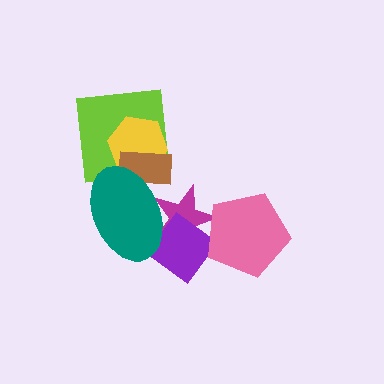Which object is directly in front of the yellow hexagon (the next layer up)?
The brown rectangle is directly in front of the yellow hexagon.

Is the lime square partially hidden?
Yes, it is partially covered by another shape.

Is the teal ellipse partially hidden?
No, no other shape covers it.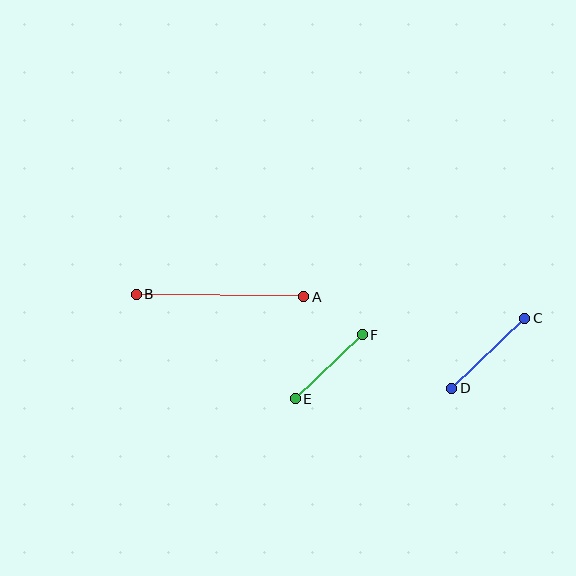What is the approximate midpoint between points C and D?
The midpoint is at approximately (488, 353) pixels.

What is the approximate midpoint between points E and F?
The midpoint is at approximately (329, 367) pixels.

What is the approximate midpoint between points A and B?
The midpoint is at approximately (220, 295) pixels.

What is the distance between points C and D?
The distance is approximately 101 pixels.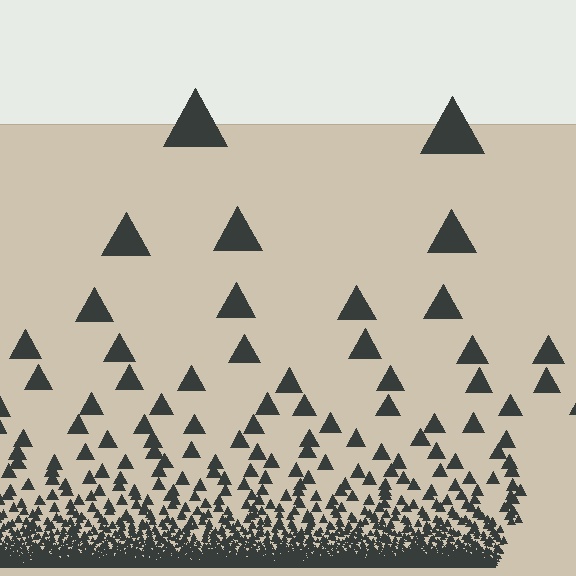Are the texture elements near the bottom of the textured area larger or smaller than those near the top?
Smaller. The gradient is inverted — elements near the bottom are smaller and denser.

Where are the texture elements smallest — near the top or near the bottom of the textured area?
Near the bottom.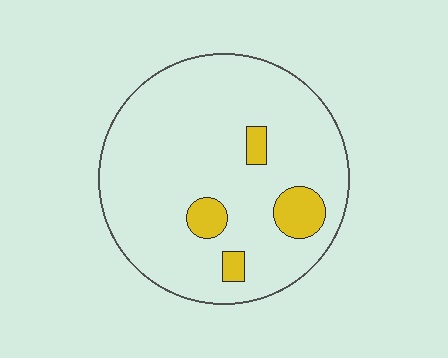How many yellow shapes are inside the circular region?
4.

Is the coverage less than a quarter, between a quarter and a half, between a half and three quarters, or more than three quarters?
Less than a quarter.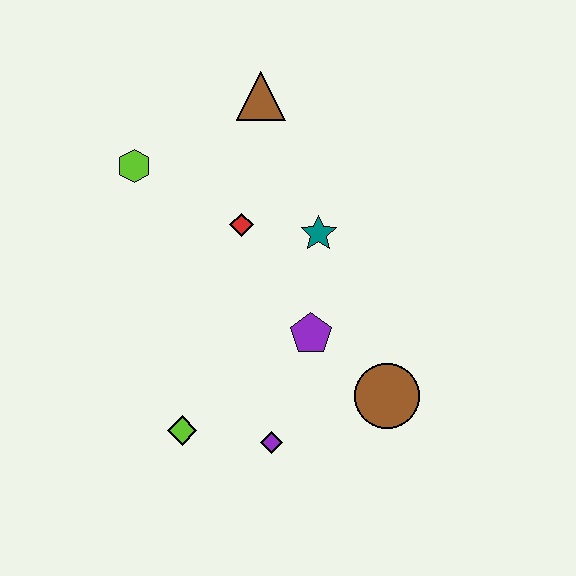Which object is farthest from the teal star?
The lime diamond is farthest from the teal star.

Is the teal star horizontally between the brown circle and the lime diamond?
Yes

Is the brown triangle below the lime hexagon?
No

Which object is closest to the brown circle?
The purple pentagon is closest to the brown circle.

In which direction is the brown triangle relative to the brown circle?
The brown triangle is above the brown circle.